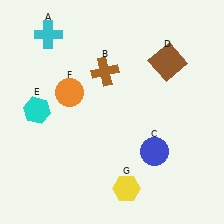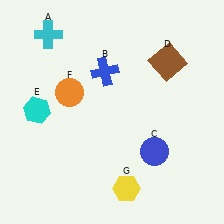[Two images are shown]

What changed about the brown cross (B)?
In Image 1, B is brown. In Image 2, it changed to blue.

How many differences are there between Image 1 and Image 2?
There is 1 difference between the two images.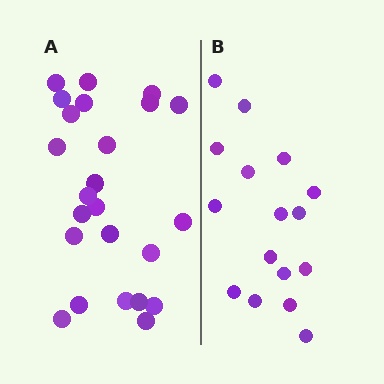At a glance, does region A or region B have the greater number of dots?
Region A (the left region) has more dots.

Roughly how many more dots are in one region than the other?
Region A has roughly 8 or so more dots than region B.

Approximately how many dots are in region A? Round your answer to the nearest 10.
About 20 dots. (The exact count is 24, which rounds to 20.)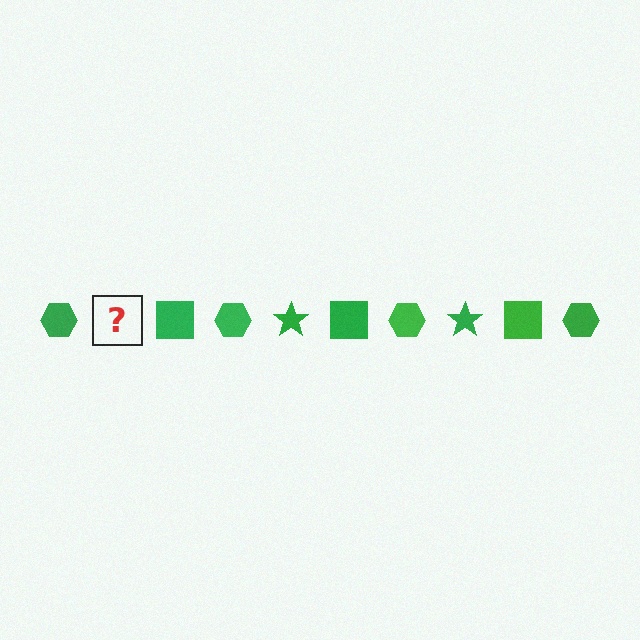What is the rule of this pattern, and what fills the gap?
The rule is that the pattern cycles through hexagon, star, square shapes in green. The gap should be filled with a green star.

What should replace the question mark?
The question mark should be replaced with a green star.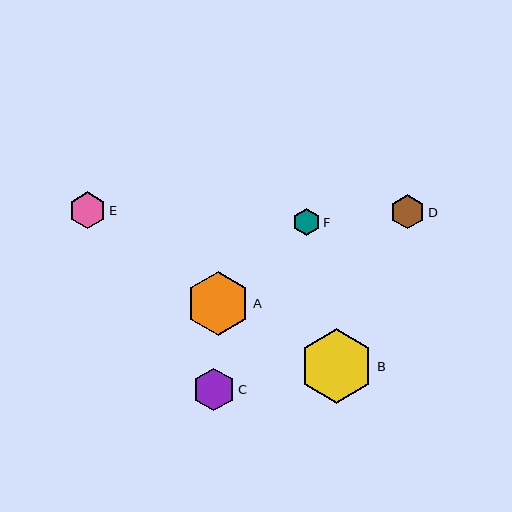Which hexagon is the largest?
Hexagon B is the largest with a size of approximately 75 pixels.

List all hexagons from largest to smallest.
From largest to smallest: B, A, C, E, D, F.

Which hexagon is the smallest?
Hexagon F is the smallest with a size of approximately 27 pixels.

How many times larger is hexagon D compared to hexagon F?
Hexagon D is approximately 1.2 times the size of hexagon F.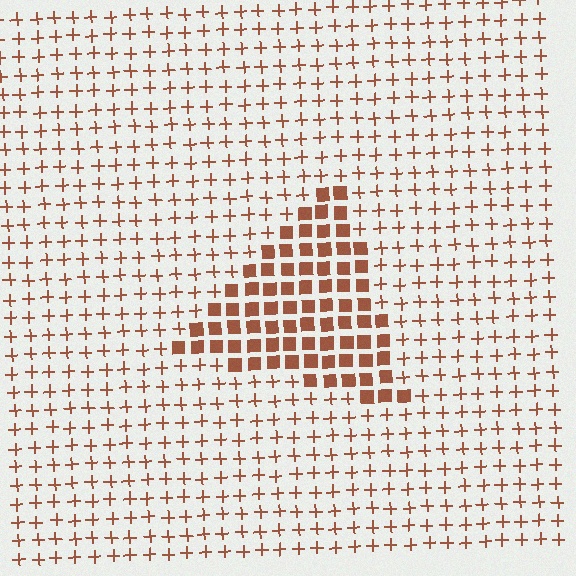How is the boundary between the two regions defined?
The boundary is defined by a change in element shape: squares inside vs. plus signs outside. All elements share the same color and spacing.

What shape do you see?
I see a triangle.